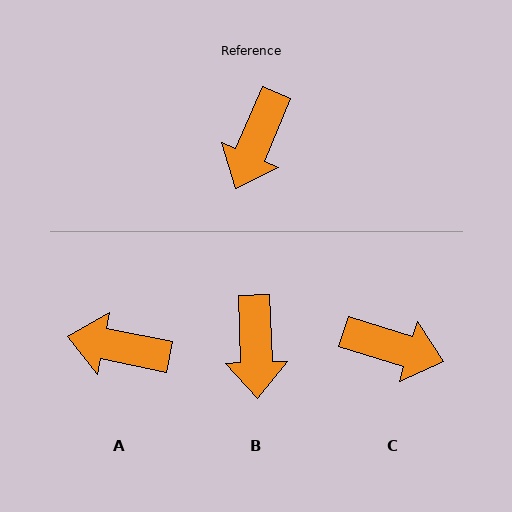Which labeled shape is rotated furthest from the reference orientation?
C, about 96 degrees away.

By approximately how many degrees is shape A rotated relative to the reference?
Approximately 78 degrees clockwise.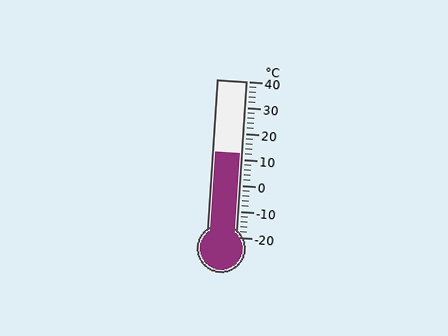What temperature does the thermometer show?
The thermometer shows approximately 12°C.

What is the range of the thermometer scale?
The thermometer scale ranges from -20°C to 40°C.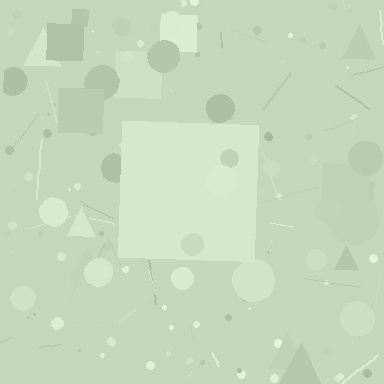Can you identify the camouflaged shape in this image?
The camouflaged shape is a square.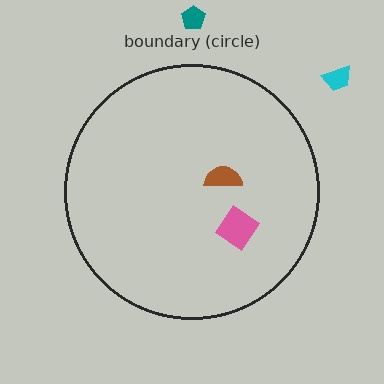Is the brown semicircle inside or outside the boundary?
Inside.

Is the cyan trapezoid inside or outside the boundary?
Outside.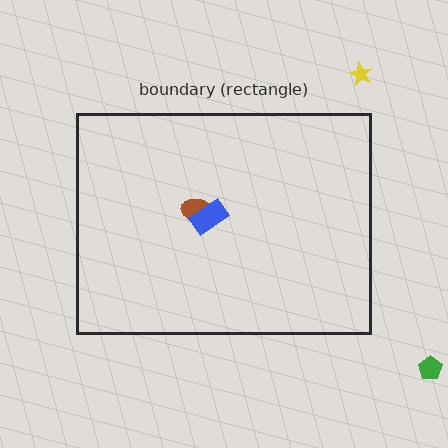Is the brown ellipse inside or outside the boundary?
Inside.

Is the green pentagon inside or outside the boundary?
Outside.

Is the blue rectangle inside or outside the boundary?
Inside.